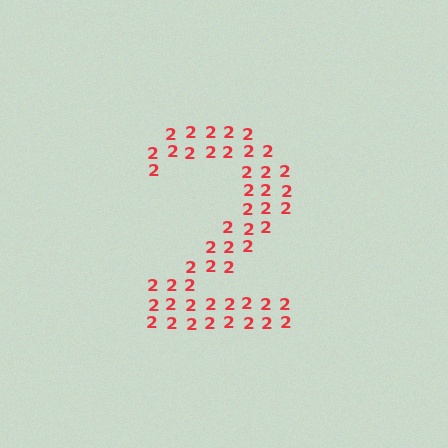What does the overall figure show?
The overall figure shows the digit 2.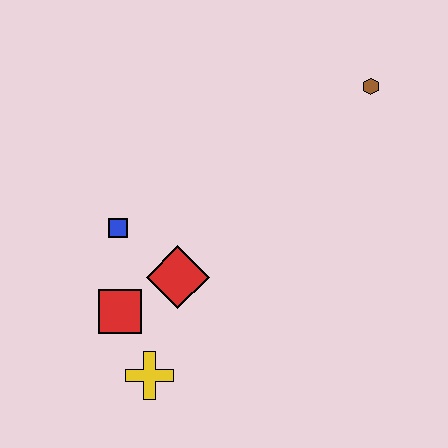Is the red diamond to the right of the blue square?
Yes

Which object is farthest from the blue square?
The brown hexagon is farthest from the blue square.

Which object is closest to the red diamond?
The red square is closest to the red diamond.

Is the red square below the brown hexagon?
Yes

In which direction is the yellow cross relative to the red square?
The yellow cross is below the red square.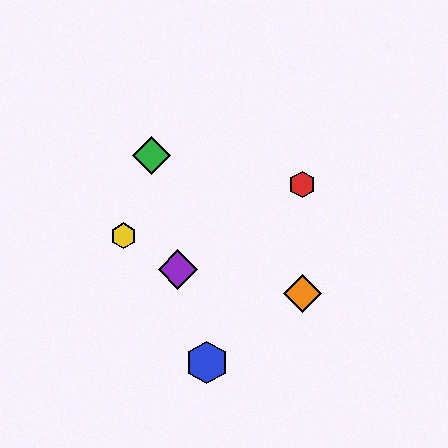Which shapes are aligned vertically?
The red hexagon, the orange diamond are aligned vertically.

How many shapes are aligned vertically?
2 shapes (the red hexagon, the orange diamond) are aligned vertically.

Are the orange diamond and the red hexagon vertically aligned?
Yes, both are at x≈302.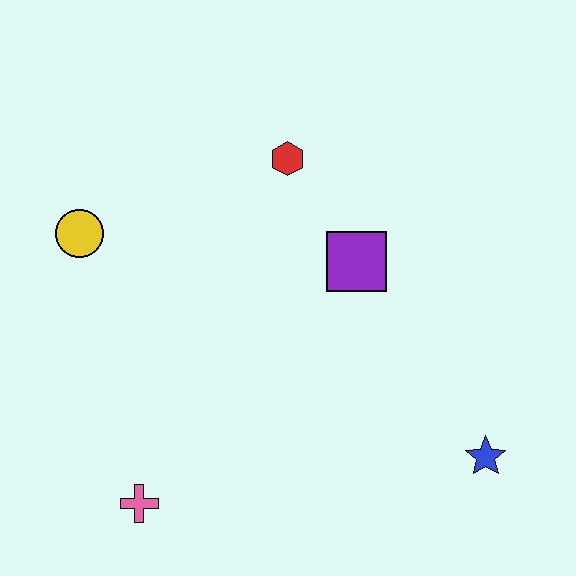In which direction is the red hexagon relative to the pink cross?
The red hexagon is above the pink cross.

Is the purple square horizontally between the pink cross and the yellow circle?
No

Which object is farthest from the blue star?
The yellow circle is farthest from the blue star.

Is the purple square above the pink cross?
Yes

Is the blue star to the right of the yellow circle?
Yes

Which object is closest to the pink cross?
The yellow circle is closest to the pink cross.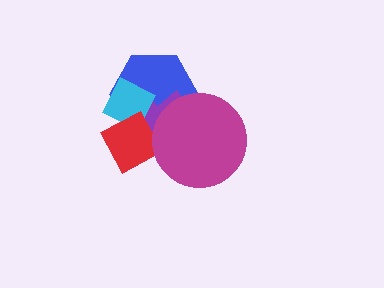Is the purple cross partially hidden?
Yes, it is partially covered by another shape.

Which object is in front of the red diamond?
The magenta circle is in front of the red diamond.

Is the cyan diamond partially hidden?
Yes, it is partially covered by another shape.